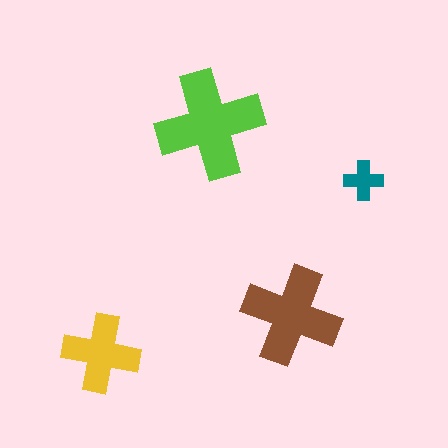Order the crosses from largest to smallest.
the lime one, the brown one, the yellow one, the teal one.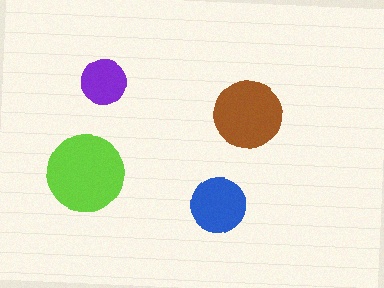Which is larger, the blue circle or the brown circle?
The brown one.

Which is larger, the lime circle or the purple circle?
The lime one.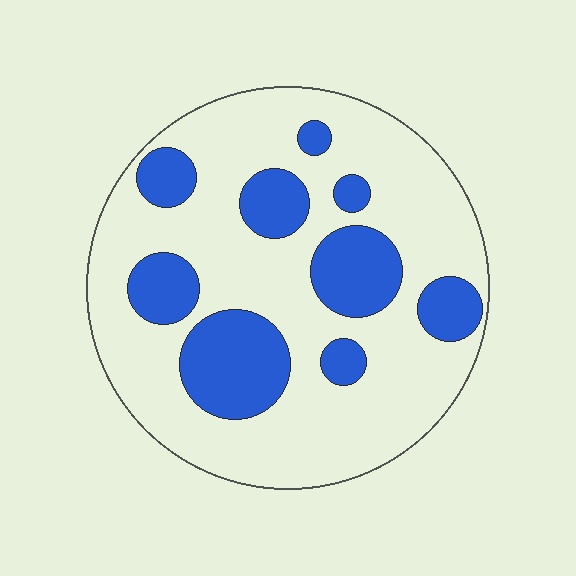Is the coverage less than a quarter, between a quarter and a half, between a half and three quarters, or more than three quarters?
Between a quarter and a half.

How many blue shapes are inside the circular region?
9.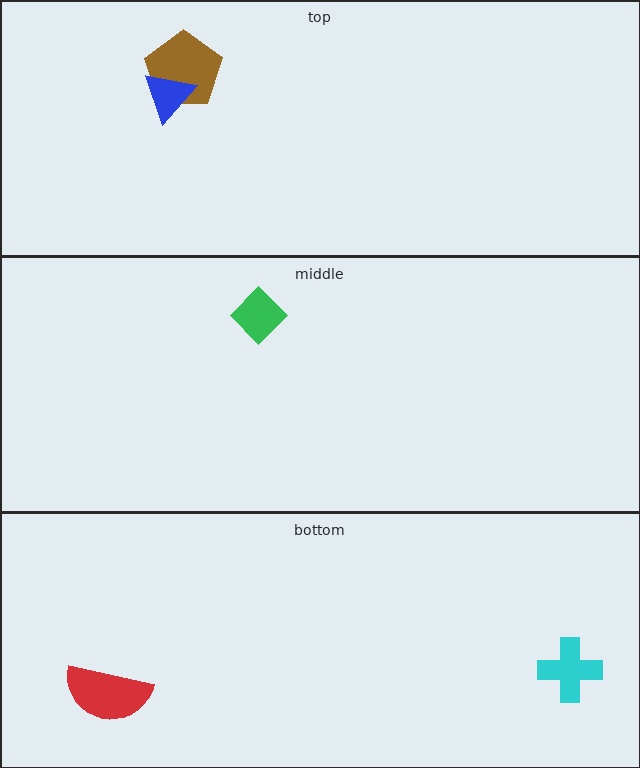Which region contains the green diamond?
The middle region.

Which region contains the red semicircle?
The bottom region.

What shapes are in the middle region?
The green diamond.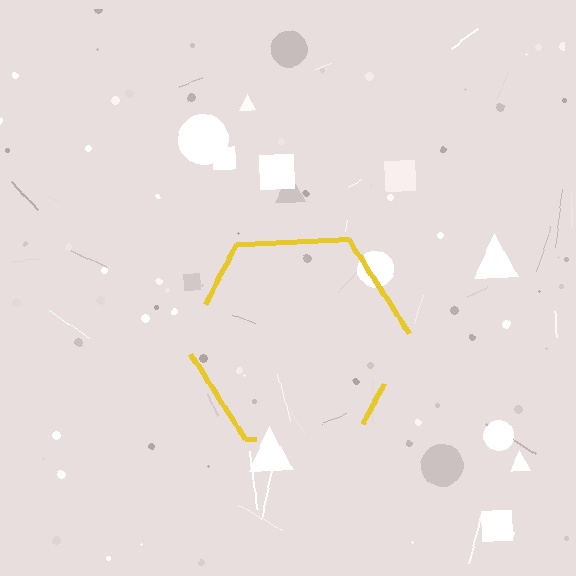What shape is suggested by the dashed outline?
The dashed outline suggests a hexagon.